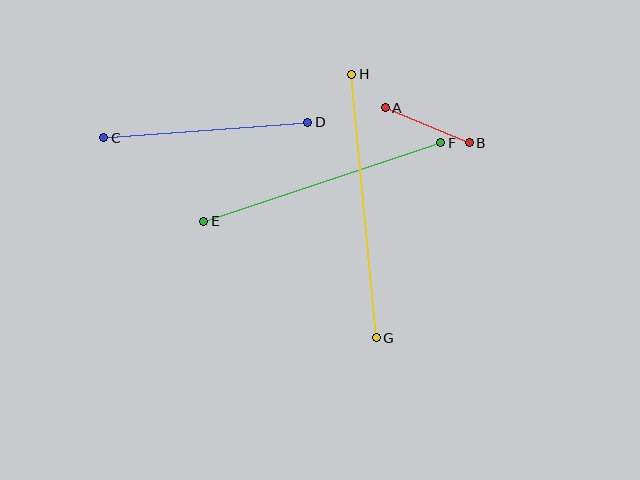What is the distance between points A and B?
The distance is approximately 91 pixels.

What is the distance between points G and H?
The distance is approximately 265 pixels.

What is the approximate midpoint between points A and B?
The midpoint is at approximately (427, 125) pixels.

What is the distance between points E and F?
The distance is approximately 249 pixels.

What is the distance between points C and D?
The distance is approximately 204 pixels.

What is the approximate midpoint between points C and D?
The midpoint is at approximately (206, 130) pixels.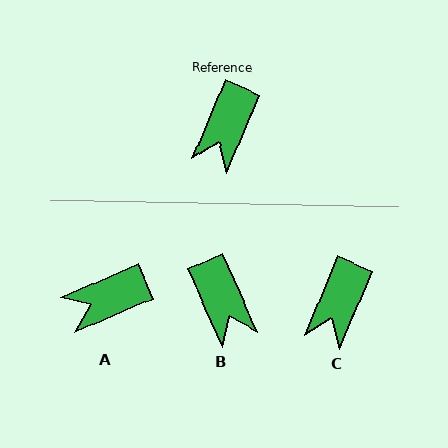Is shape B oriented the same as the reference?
No, it is off by about 46 degrees.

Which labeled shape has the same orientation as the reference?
C.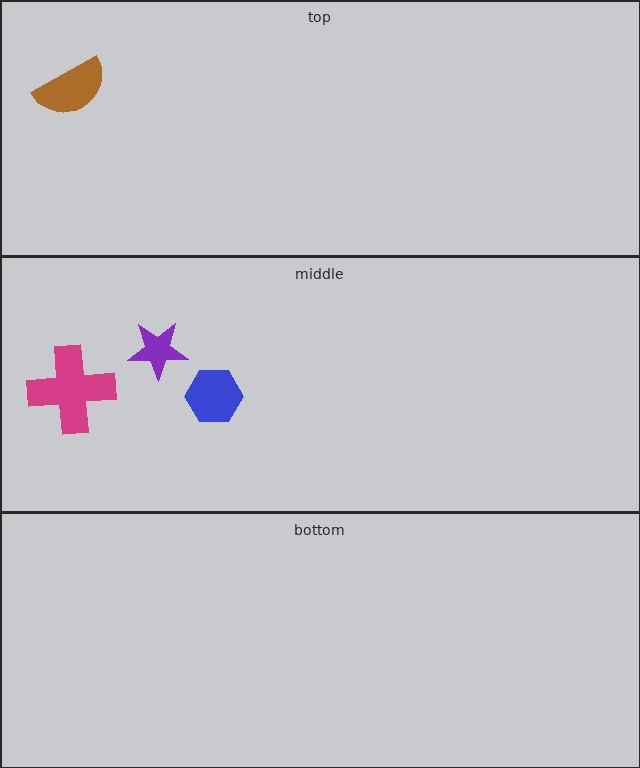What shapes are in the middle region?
The magenta cross, the purple star, the blue hexagon.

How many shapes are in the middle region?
3.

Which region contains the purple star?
The middle region.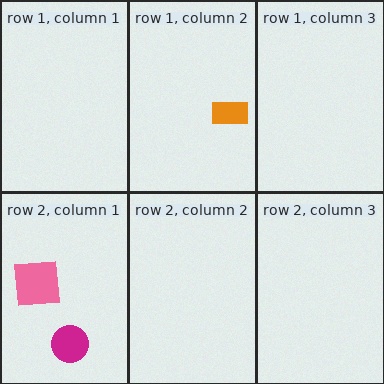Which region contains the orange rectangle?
The row 1, column 2 region.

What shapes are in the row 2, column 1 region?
The pink square, the magenta circle.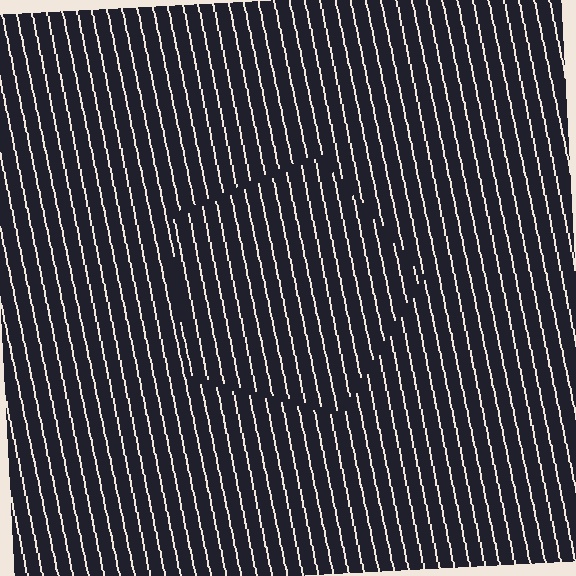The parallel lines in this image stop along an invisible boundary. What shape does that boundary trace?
An illusory pentagon. The interior of the shape contains the same grating, shifted by half a period — the contour is defined by the phase discontinuity where line-ends from the inner and outer gratings abut.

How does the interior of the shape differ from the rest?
The interior of the shape contains the same grating, shifted by half a period — the contour is defined by the phase discontinuity where line-ends from the inner and outer gratings abut.